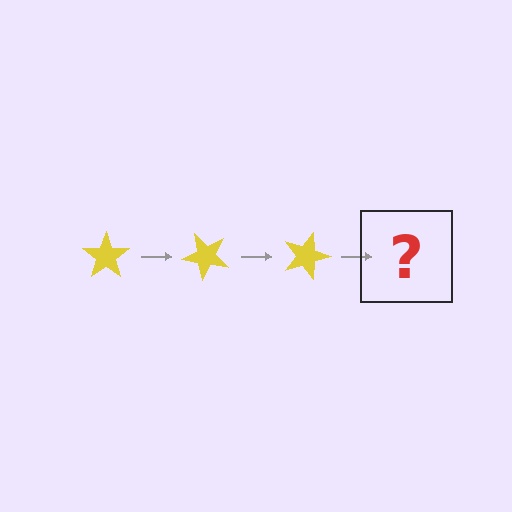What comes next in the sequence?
The next element should be a yellow star rotated 135 degrees.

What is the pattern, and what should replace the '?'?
The pattern is that the star rotates 45 degrees each step. The '?' should be a yellow star rotated 135 degrees.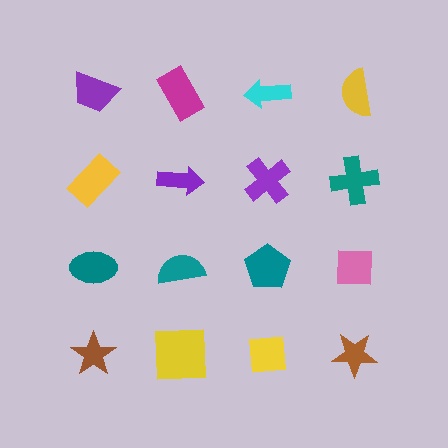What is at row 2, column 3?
A purple cross.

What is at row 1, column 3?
A cyan arrow.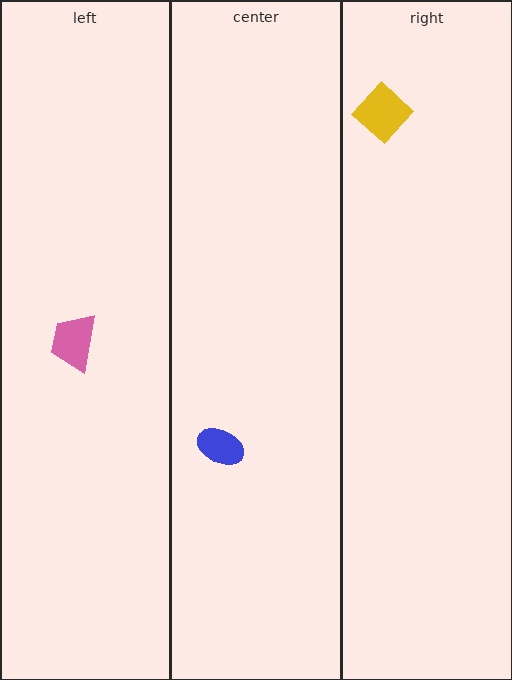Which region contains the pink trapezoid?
The left region.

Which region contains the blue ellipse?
The center region.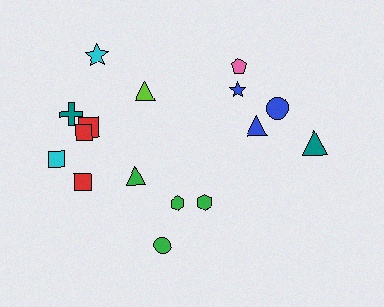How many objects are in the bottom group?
There are 4 objects.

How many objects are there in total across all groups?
There are 16 objects.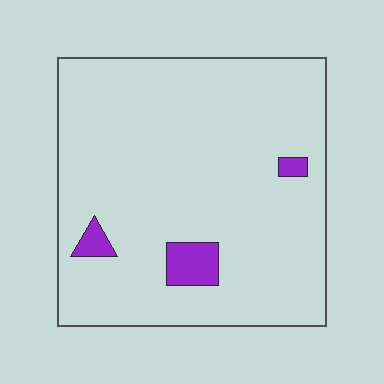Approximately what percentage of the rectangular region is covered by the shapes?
Approximately 5%.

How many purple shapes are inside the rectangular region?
3.